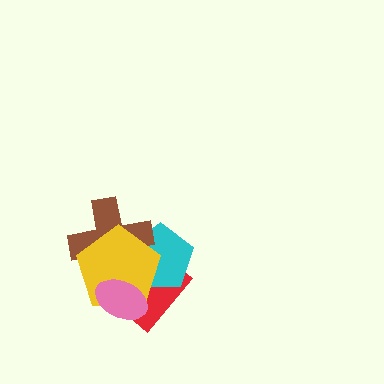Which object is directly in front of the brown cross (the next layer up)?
The yellow pentagon is directly in front of the brown cross.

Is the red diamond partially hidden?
Yes, it is partially covered by another shape.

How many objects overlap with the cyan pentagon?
3 objects overlap with the cyan pentagon.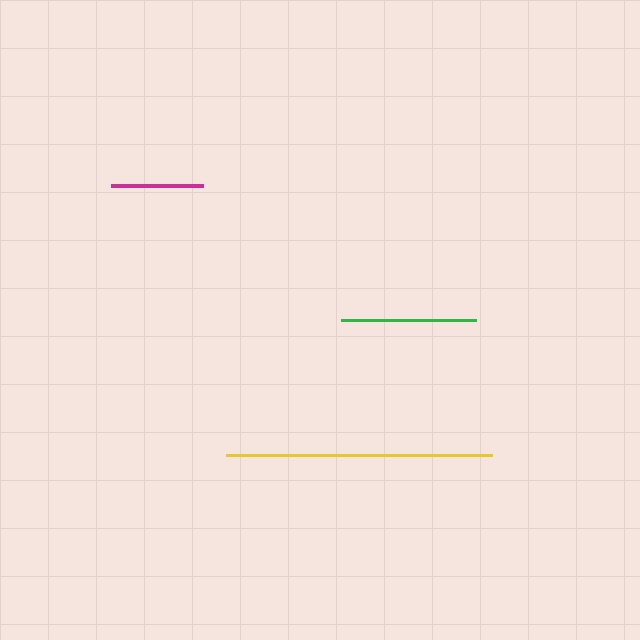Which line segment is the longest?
The yellow line is the longest at approximately 265 pixels.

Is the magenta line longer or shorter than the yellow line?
The yellow line is longer than the magenta line.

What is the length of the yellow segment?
The yellow segment is approximately 265 pixels long.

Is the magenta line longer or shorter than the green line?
The green line is longer than the magenta line.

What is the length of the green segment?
The green segment is approximately 135 pixels long.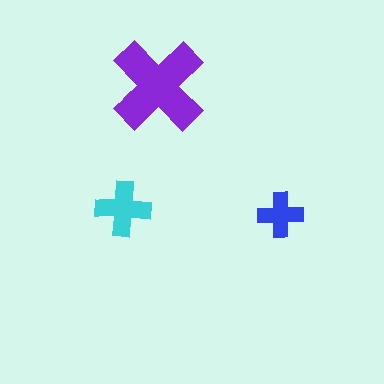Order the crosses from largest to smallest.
the purple one, the cyan one, the blue one.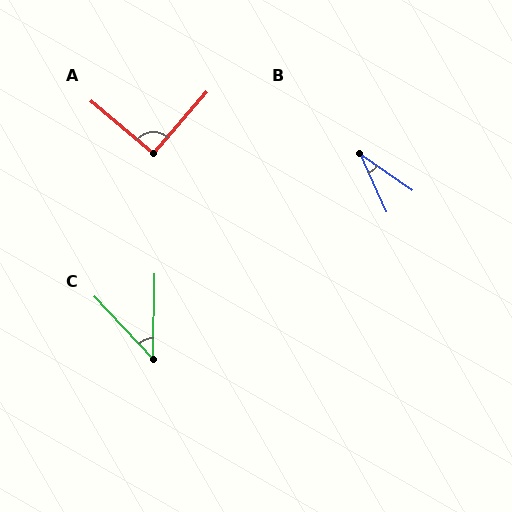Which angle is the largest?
A, at approximately 91 degrees.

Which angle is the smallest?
B, at approximately 31 degrees.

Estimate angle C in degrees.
Approximately 44 degrees.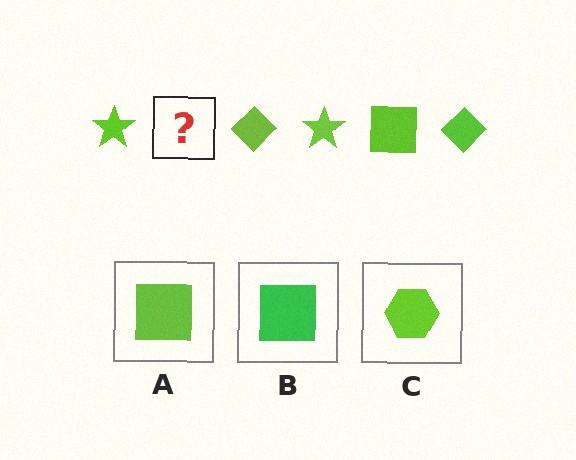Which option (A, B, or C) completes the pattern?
A.